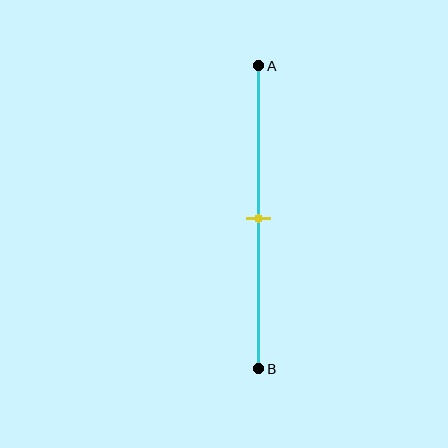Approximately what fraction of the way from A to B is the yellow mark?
The yellow mark is approximately 50% of the way from A to B.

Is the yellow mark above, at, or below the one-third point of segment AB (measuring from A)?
The yellow mark is below the one-third point of segment AB.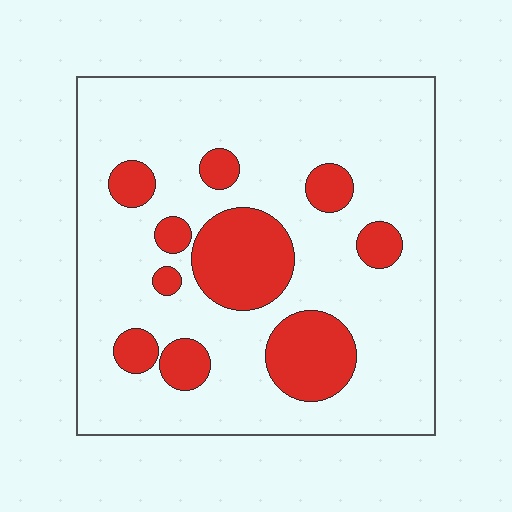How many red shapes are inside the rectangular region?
10.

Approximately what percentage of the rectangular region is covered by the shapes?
Approximately 20%.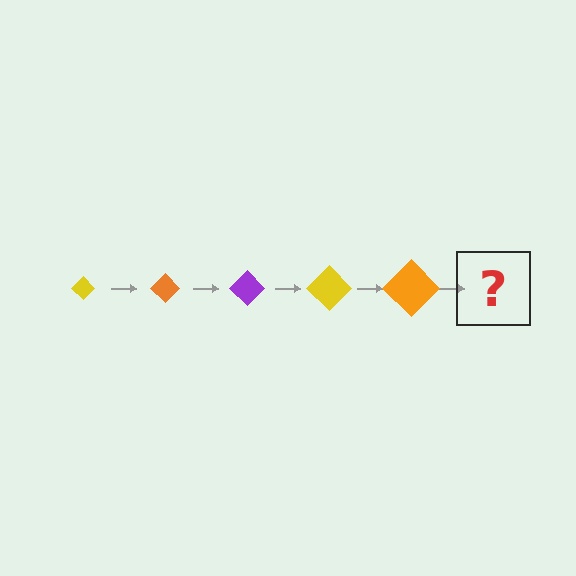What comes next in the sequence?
The next element should be a purple diamond, larger than the previous one.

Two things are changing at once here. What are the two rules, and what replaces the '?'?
The two rules are that the diamond grows larger each step and the color cycles through yellow, orange, and purple. The '?' should be a purple diamond, larger than the previous one.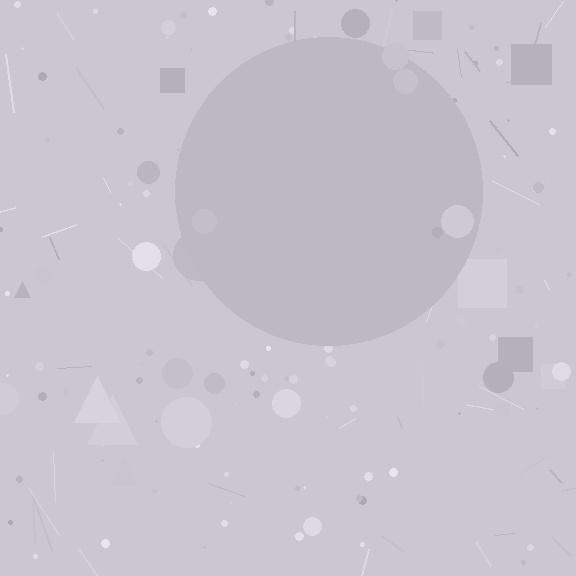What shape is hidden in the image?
A circle is hidden in the image.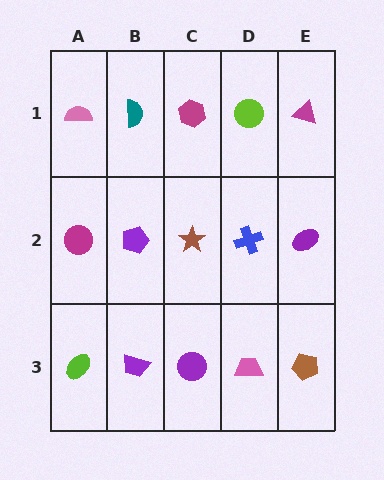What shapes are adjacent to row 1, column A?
A magenta circle (row 2, column A), a teal semicircle (row 1, column B).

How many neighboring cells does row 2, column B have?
4.